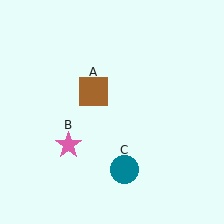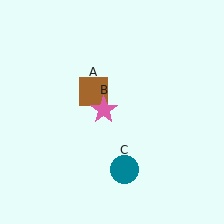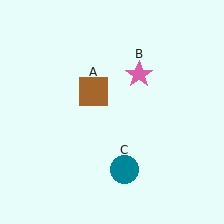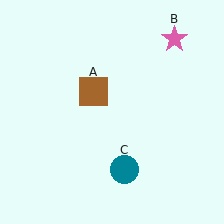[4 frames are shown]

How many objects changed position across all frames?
1 object changed position: pink star (object B).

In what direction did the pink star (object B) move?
The pink star (object B) moved up and to the right.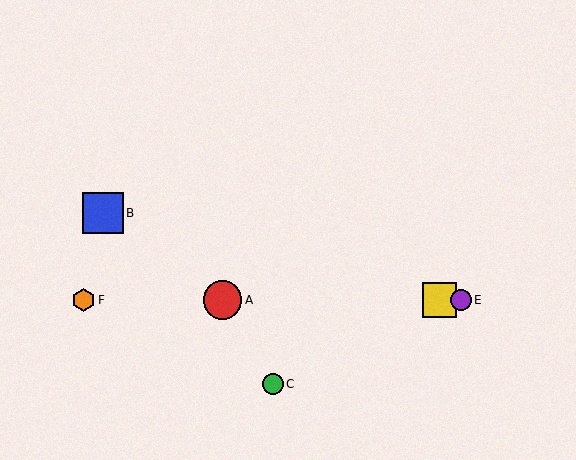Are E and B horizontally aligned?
No, E is at y≈300 and B is at y≈213.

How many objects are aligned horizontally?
4 objects (A, D, E, F) are aligned horizontally.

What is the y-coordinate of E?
Object E is at y≈300.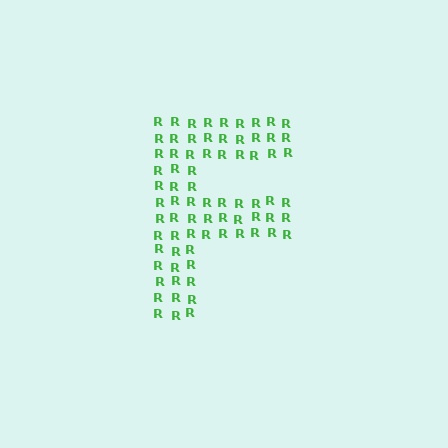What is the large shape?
The large shape is the letter F.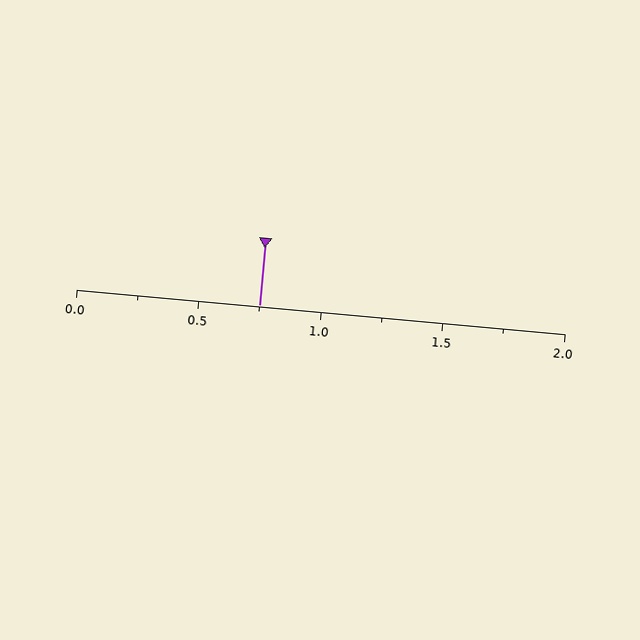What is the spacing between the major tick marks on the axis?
The major ticks are spaced 0.5 apart.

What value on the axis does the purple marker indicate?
The marker indicates approximately 0.75.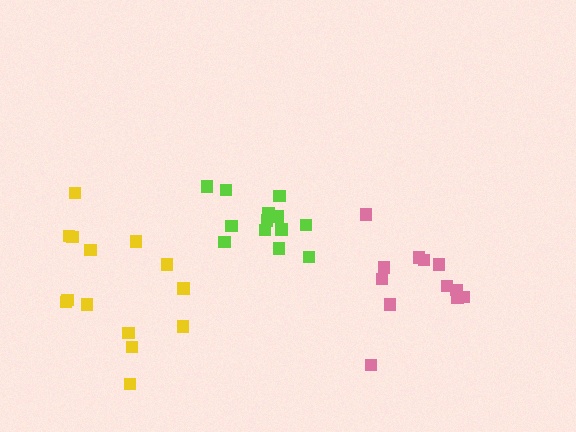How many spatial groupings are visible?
There are 3 spatial groupings.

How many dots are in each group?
Group 1: 13 dots, Group 2: 14 dots, Group 3: 12 dots (39 total).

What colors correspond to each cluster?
The clusters are colored: lime, yellow, pink.